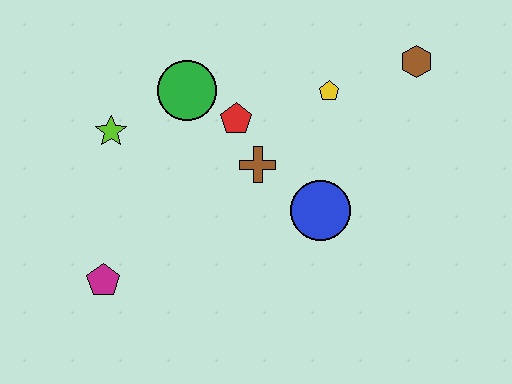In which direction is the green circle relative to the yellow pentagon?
The green circle is to the left of the yellow pentagon.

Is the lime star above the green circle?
No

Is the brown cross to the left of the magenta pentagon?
No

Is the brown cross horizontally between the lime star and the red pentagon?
No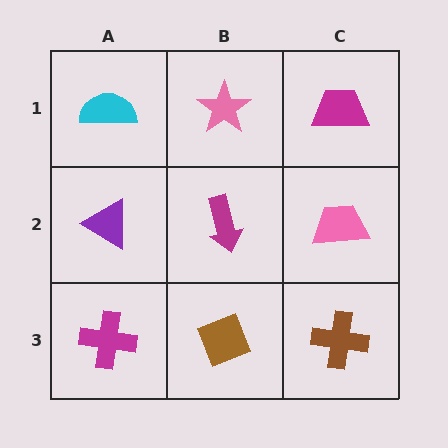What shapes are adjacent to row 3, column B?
A magenta arrow (row 2, column B), a magenta cross (row 3, column A), a brown cross (row 3, column C).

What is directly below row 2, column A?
A magenta cross.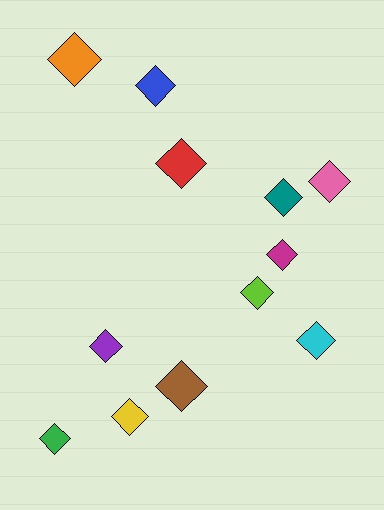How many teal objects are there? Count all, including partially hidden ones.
There is 1 teal object.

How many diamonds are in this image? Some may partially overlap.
There are 12 diamonds.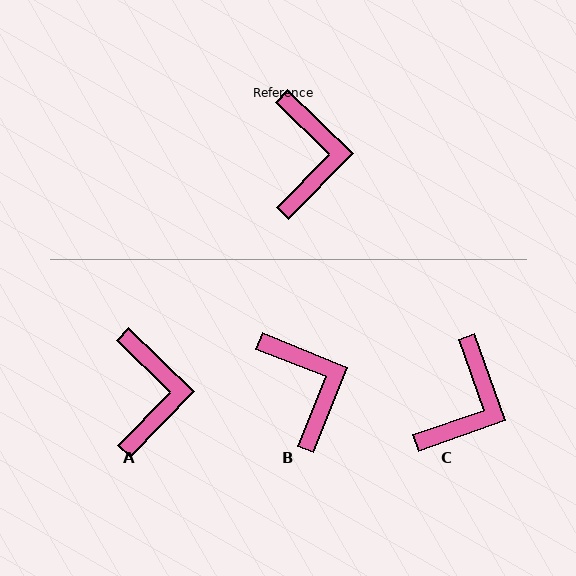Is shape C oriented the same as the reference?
No, it is off by about 26 degrees.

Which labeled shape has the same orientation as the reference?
A.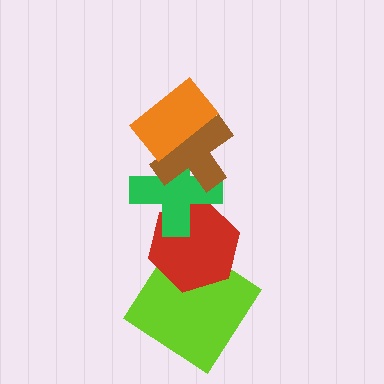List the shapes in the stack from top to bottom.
From top to bottom: the orange rectangle, the brown cross, the green cross, the red hexagon, the lime diamond.